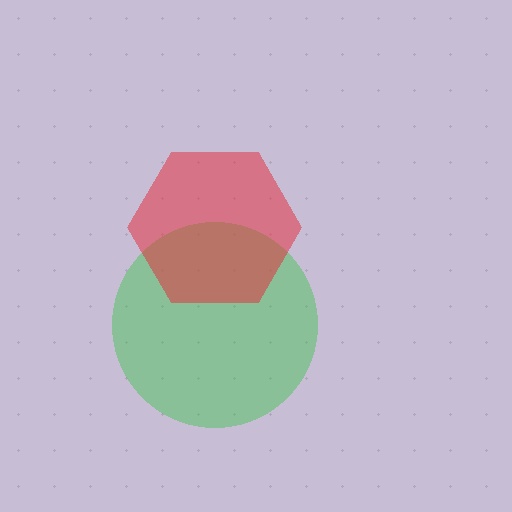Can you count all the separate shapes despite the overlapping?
Yes, there are 2 separate shapes.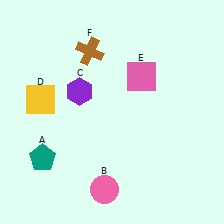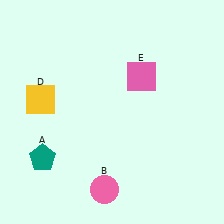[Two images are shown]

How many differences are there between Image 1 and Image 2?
There are 2 differences between the two images.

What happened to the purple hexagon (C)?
The purple hexagon (C) was removed in Image 2. It was in the top-left area of Image 1.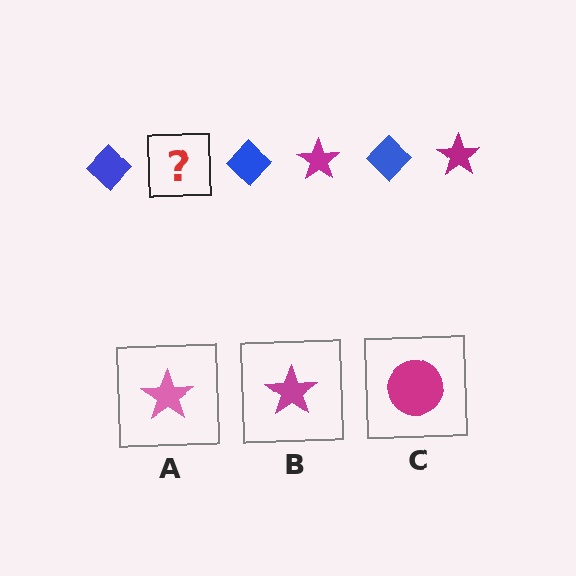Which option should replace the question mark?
Option B.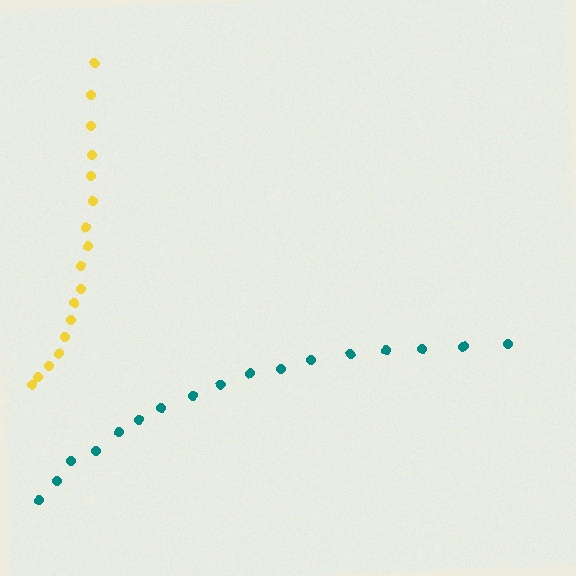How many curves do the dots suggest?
There are 2 distinct paths.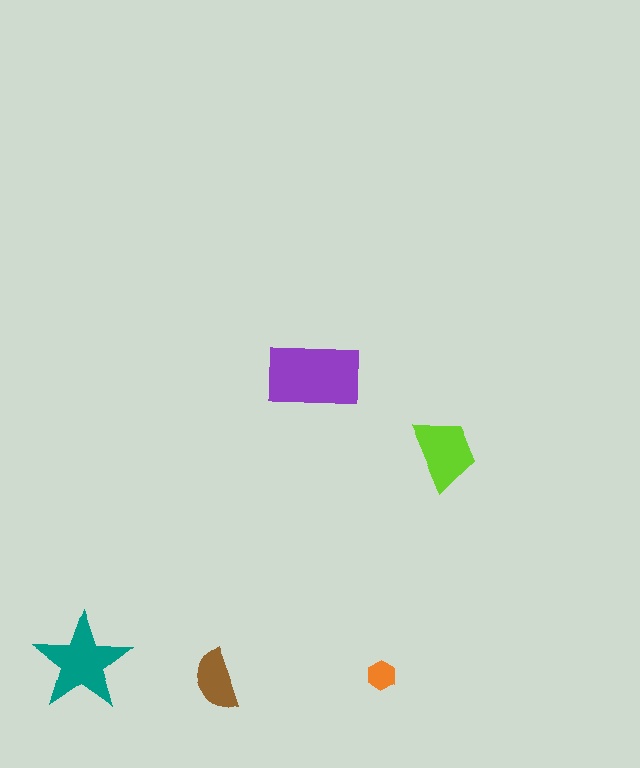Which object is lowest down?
The brown semicircle is bottommost.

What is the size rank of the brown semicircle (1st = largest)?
4th.